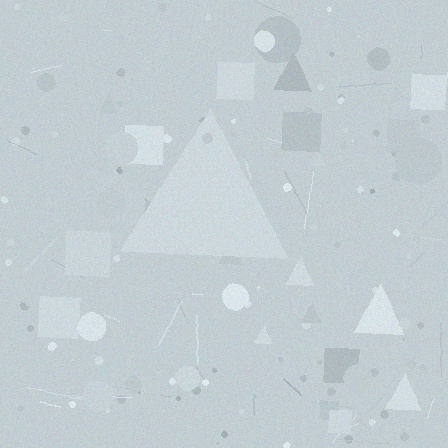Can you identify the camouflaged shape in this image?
The camouflaged shape is a triangle.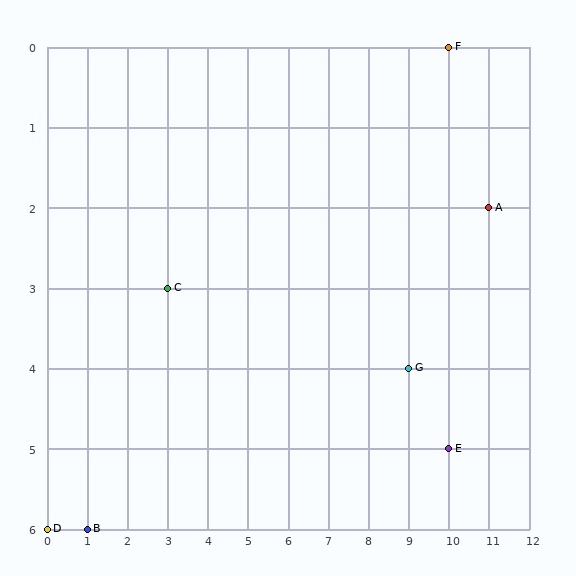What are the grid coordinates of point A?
Point A is at grid coordinates (11, 2).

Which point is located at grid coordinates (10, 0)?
Point F is at (10, 0).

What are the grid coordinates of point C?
Point C is at grid coordinates (3, 3).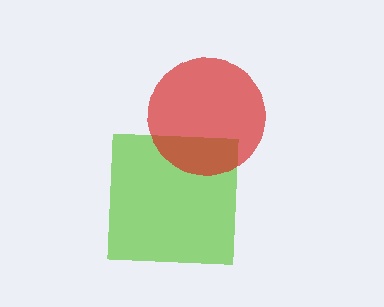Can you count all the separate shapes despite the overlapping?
Yes, there are 2 separate shapes.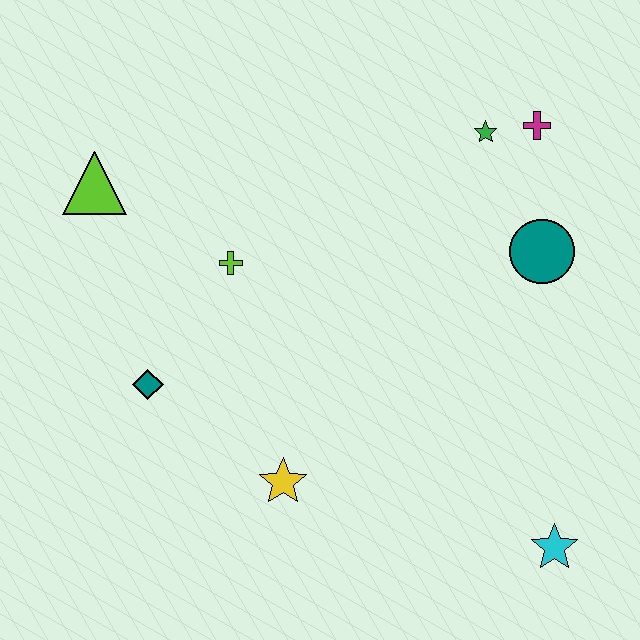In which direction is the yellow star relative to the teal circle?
The yellow star is to the left of the teal circle.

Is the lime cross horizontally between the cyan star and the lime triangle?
Yes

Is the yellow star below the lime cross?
Yes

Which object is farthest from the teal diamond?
The magenta cross is farthest from the teal diamond.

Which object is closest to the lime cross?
The teal diamond is closest to the lime cross.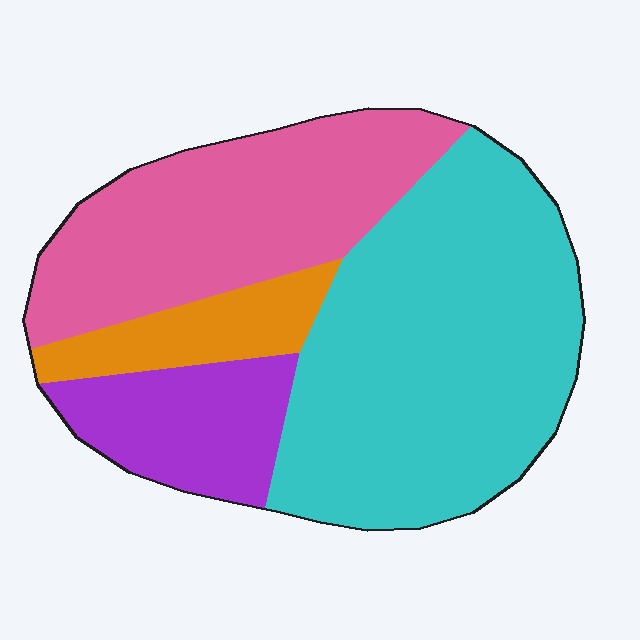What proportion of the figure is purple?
Purple covers around 15% of the figure.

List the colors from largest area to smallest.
From largest to smallest: cyan, pink, purple, orange.